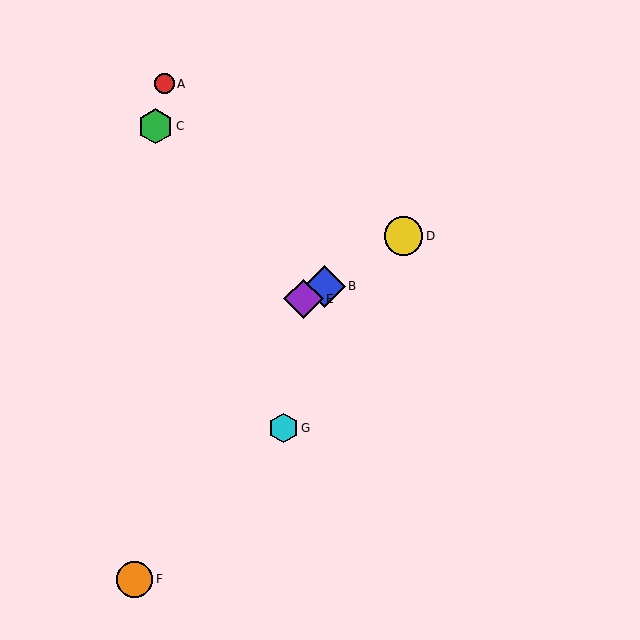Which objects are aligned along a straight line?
Objects B, D, E are aligned along a straight line.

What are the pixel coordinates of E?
Object E is at (304, 299).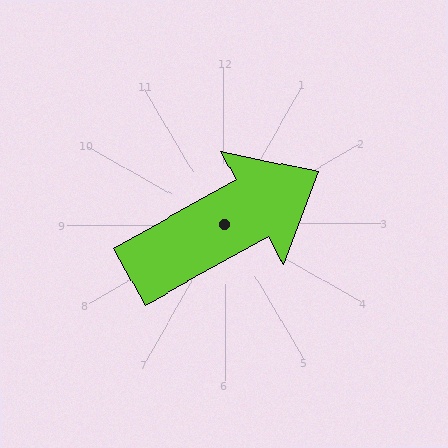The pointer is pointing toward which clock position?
Roughly 2 o'clock.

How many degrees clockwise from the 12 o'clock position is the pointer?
Approximately 61 degrees.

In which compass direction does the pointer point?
Northeast.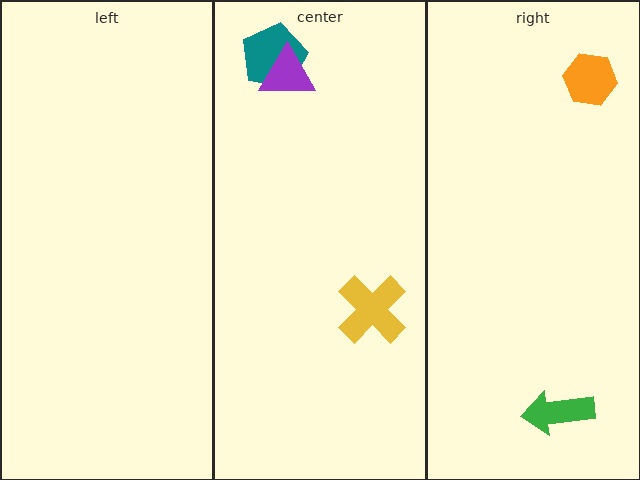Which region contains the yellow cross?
The center region.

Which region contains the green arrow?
The right region.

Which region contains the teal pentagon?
The center region.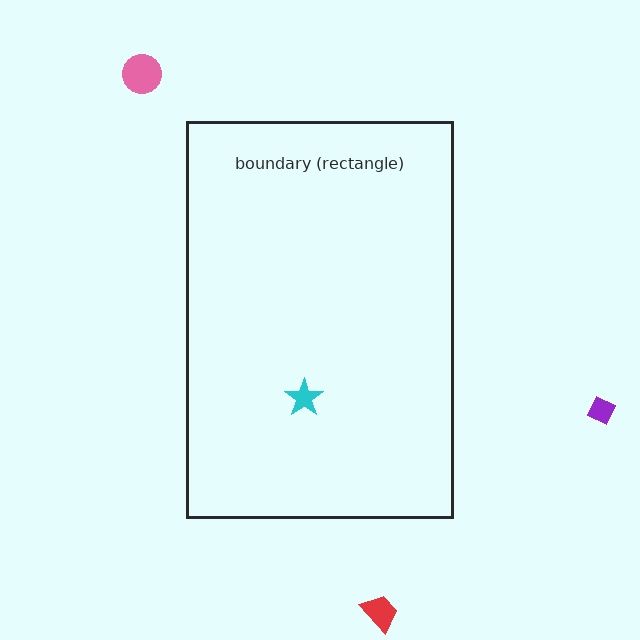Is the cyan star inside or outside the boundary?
Inside.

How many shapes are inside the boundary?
1 inside, 3 outside.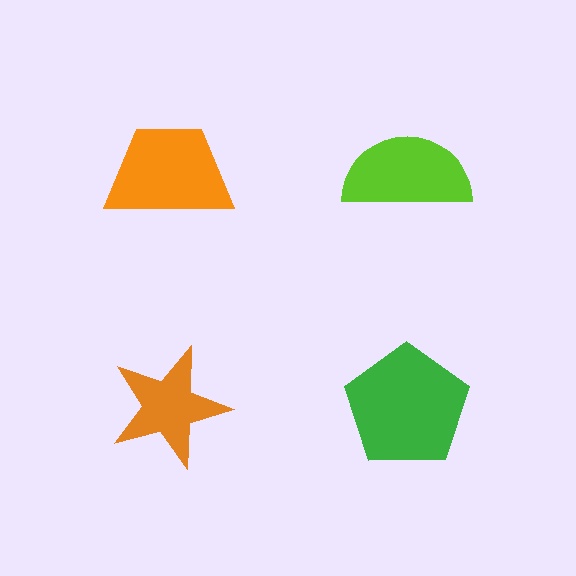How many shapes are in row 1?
2 shapes.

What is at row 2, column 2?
A green pentagon.